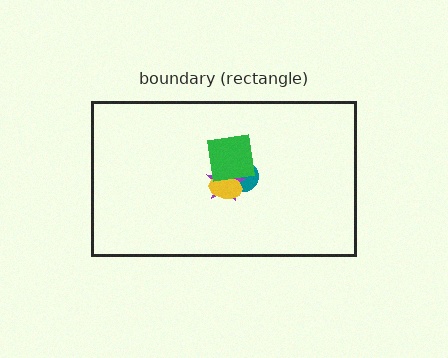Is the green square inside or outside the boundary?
Inside.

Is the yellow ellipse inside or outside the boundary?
Inside.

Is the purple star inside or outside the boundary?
Inside.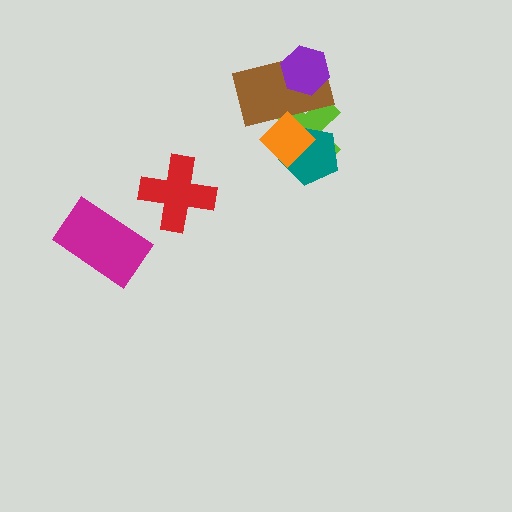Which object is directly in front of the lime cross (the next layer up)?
The teal pentagon is directly in front of the lime cross.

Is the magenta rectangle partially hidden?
No, no other shape covers it.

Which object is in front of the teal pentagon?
The orange diamond is in front of the teal pentagon.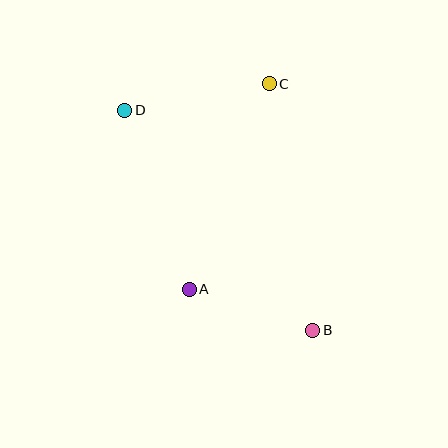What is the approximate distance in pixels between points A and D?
The distance between A and D is approximately 190 pixels.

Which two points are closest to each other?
Points A and B are closest to each other.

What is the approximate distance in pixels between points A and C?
The distance between A and C is approximately 221 pixels.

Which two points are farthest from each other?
Points B and D are farthest from each other.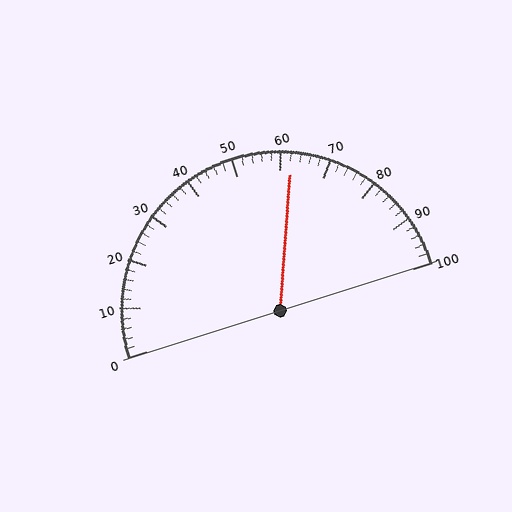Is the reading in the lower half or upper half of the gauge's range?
The reading is in the upper half of the range (0 to 100).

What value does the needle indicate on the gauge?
The needle indicates approximately 62.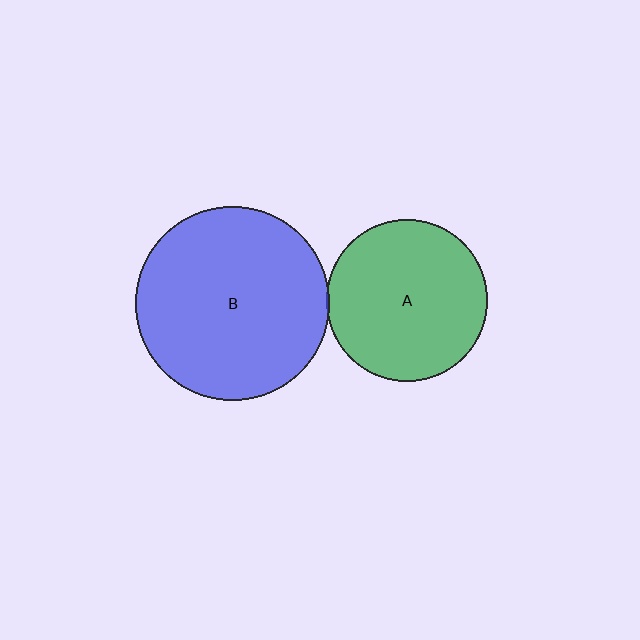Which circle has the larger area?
Circle B (blue).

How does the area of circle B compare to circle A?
Approximately 1.5 times.